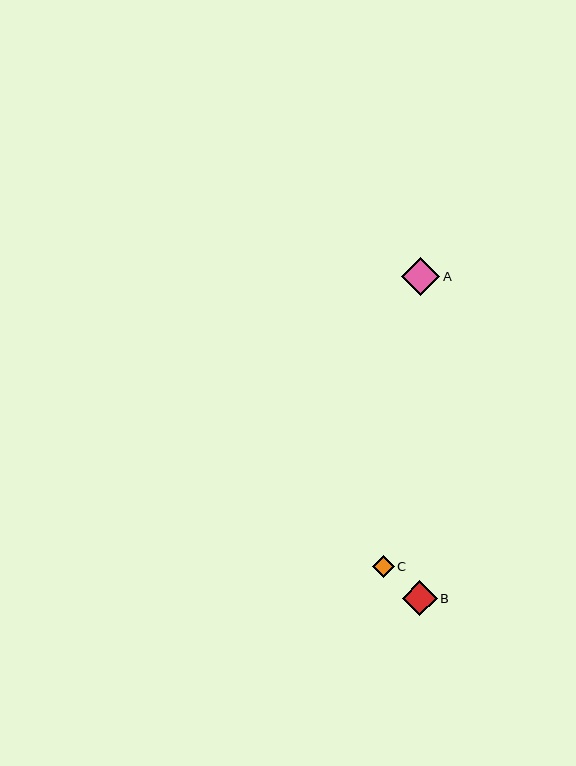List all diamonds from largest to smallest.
From largest to smallest: A, B, C.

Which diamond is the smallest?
Diamond C is the smallest with a size of approximately 22 pixels.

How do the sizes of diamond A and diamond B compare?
Diamond A and diamond B are approximately the same size.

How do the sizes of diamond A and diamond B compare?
Diamond A and diamond B are approximately the same size.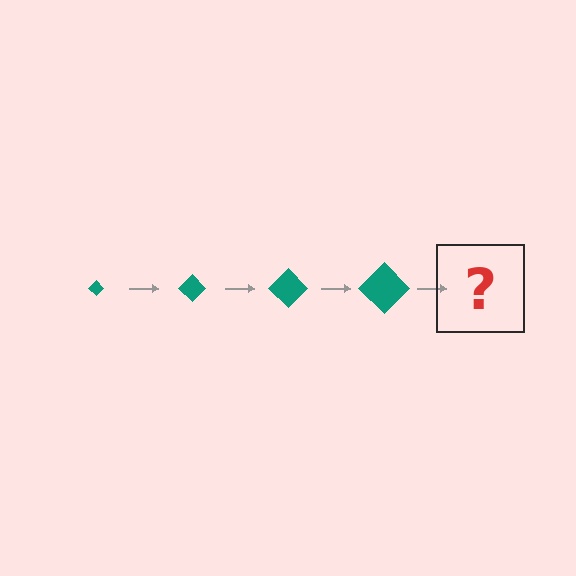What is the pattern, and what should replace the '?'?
The pattern is that the diamond gets progressively larger each step. The '?' should be a teal diamond, larger than the previous one.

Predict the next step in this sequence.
The next step is a teal diamond, larger than the previous one.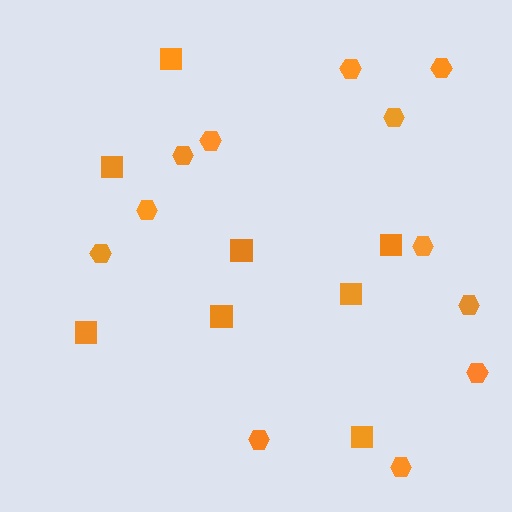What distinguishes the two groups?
There are 2 groups: one group of hexagons (12) and one group of squares (8).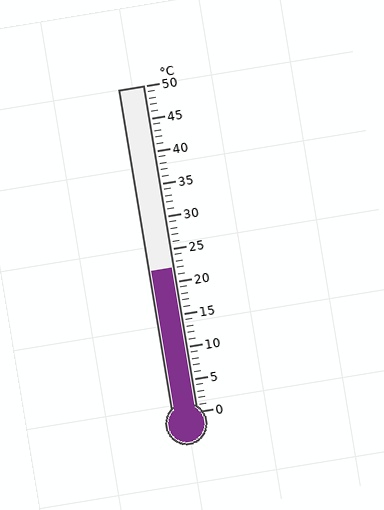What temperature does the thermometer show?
The thermometer shows approximately 22°C.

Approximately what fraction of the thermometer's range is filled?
The thermometer is filled to approximately 45% of its range.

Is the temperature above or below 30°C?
The temperature is below 30°C.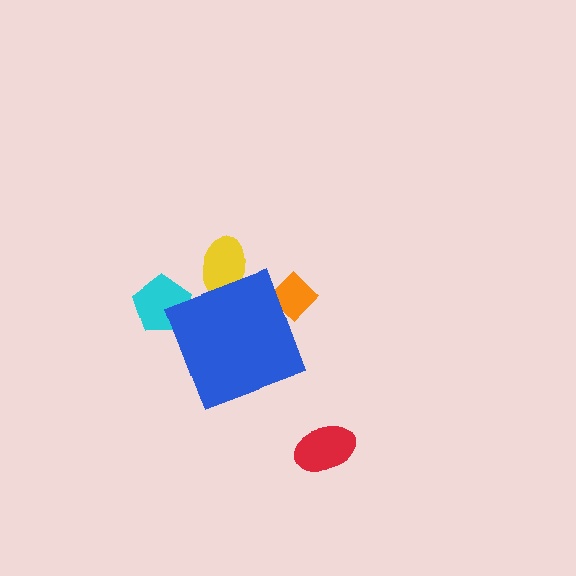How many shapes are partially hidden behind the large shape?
4 shapes are partially hidden.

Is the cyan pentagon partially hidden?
Yes, the cyan pentagon is partially hidden behind the blue diamond.